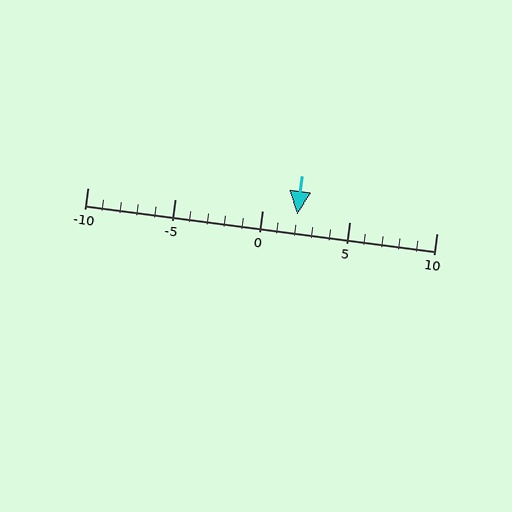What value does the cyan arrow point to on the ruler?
The cyan arrow points to approximately 2.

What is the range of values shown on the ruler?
The ruler shows values from -10 to 10.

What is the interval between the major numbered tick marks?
The major tick marks are spaced 5 units apart.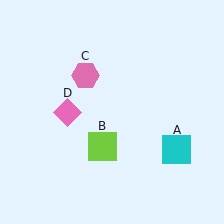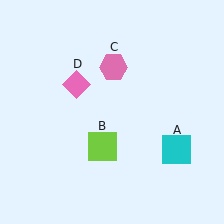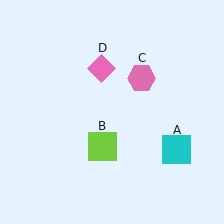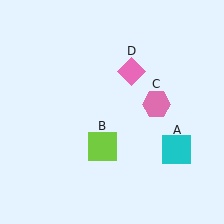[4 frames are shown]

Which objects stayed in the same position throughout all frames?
Cyan square (object A) and lime square (object B) remained stationary.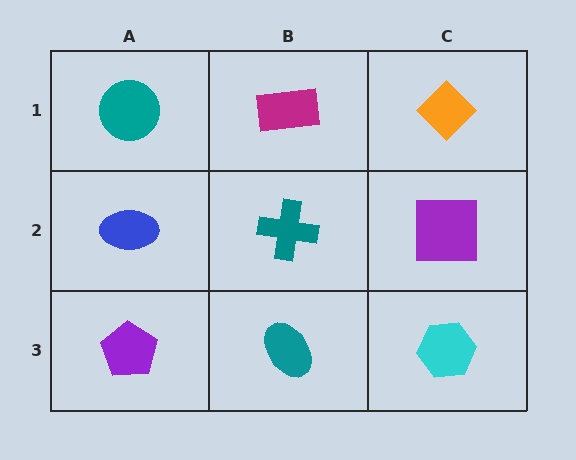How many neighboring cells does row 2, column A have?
3.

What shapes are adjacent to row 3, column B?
A teal cross (row 2, column B), a purple pentagon (row 3, column A), a cyan hexagon (row 3, column C).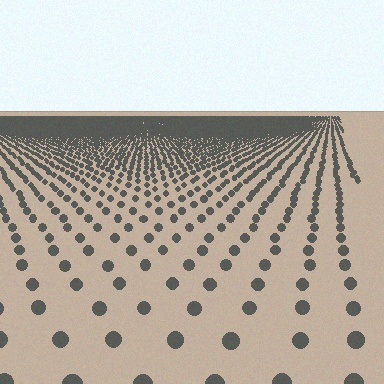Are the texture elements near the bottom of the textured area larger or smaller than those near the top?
Larger. Near the bottom, elements are closer to the viewer and appear at a bigger on-screen size.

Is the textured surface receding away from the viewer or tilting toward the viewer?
The surface is receding away from the viewer. Texture elements get smaller and denser toward the top.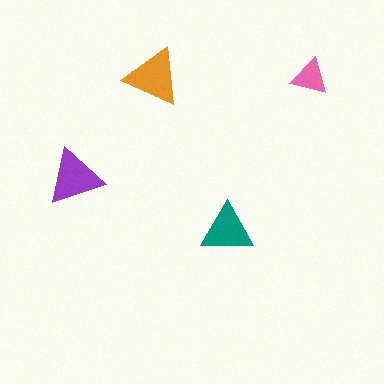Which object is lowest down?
The teal triangle is bottommost.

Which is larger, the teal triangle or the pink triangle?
The teal one.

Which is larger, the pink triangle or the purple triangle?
The purple one.